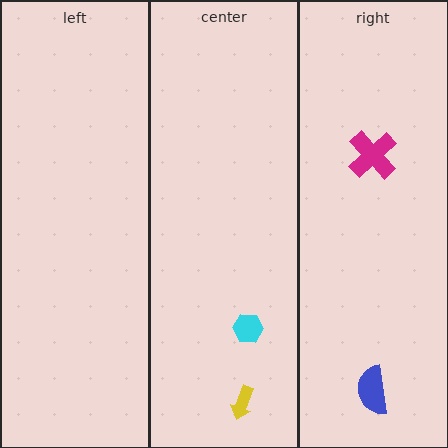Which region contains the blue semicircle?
The right region.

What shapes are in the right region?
The magenta cross, the blue semicircle.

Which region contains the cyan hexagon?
The center region.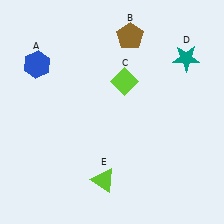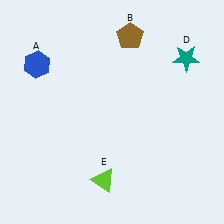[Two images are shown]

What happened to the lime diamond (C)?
The lime diamond (C) was removed in Image 2. It was in the top-right area of Image 1.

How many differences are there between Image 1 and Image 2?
There is 1 difference between the two images.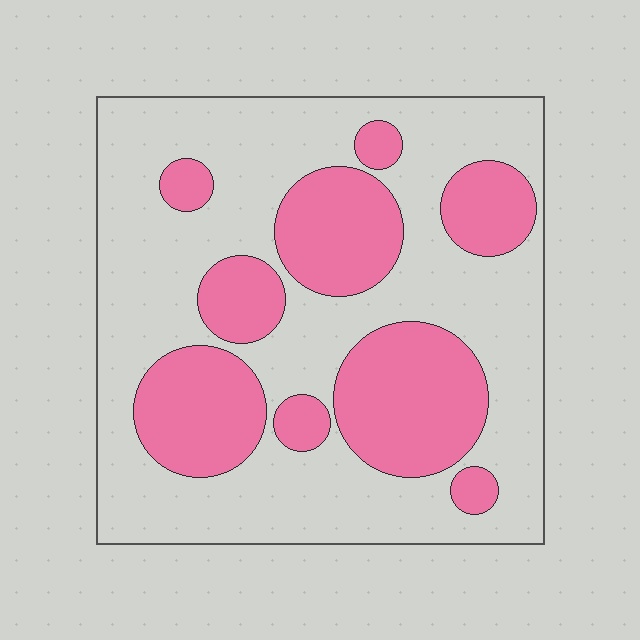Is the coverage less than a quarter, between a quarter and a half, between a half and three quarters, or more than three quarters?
Between a quarter and a half.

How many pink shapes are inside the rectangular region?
9.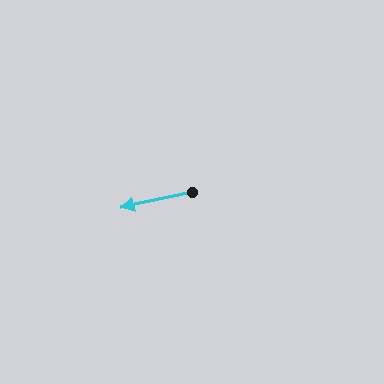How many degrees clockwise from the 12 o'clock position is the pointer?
Approximately 258 degrees.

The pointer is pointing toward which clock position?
Roughly 9 o'clock.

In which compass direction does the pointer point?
West.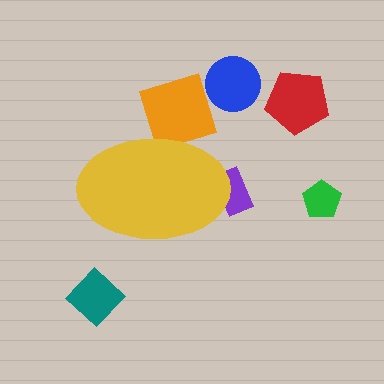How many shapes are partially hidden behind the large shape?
2 shapes are partially hidden.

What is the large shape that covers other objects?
A yellow ellipse.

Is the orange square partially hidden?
Yes, the orange square is partially hidden behind the yellow ellipse.